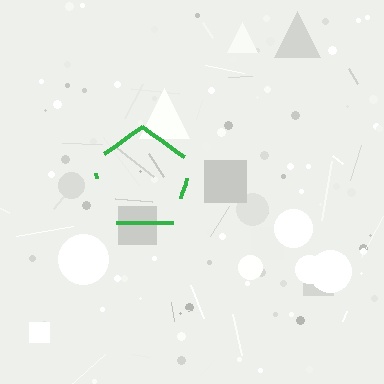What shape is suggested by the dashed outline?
The dashed outline suggests a pentagon.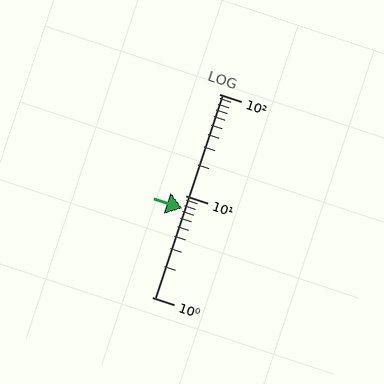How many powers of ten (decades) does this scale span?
The scale spans 2 decades, from 1 to 100.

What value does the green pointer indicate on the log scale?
The pointer indicates approximately 7.5.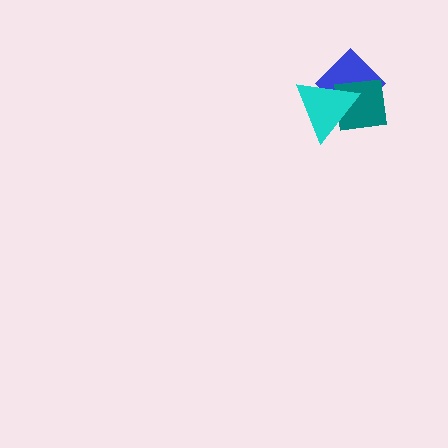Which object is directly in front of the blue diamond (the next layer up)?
The teal square is directly in front of the blue diamond.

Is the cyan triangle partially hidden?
No, no other shape covers it.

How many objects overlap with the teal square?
2 objects overlap with the teal square.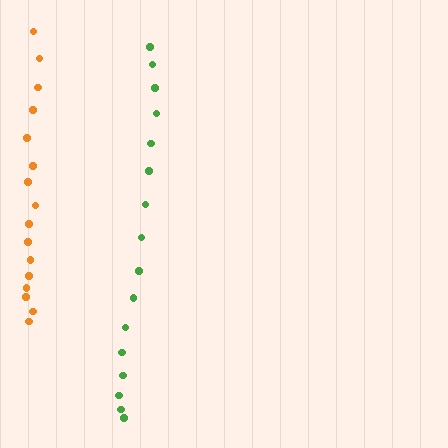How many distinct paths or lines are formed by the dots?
There are 2 distinct paths.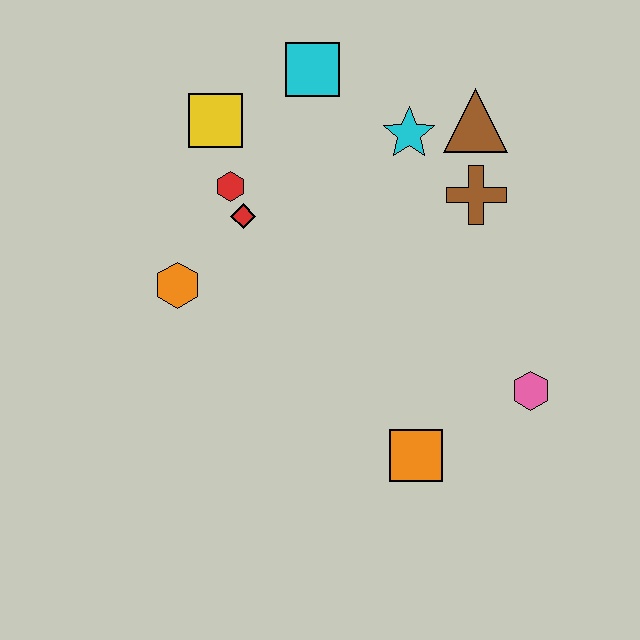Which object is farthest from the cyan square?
The orange square is farthest from the cyan square.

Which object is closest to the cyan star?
The brown triangle is closest to the cyan star.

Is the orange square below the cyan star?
Yes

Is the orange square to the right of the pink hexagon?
No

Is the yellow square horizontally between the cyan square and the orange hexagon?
Yes